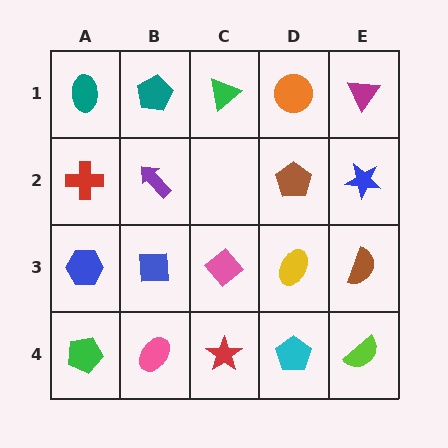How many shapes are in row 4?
5 shapes.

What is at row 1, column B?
A teal pentagon.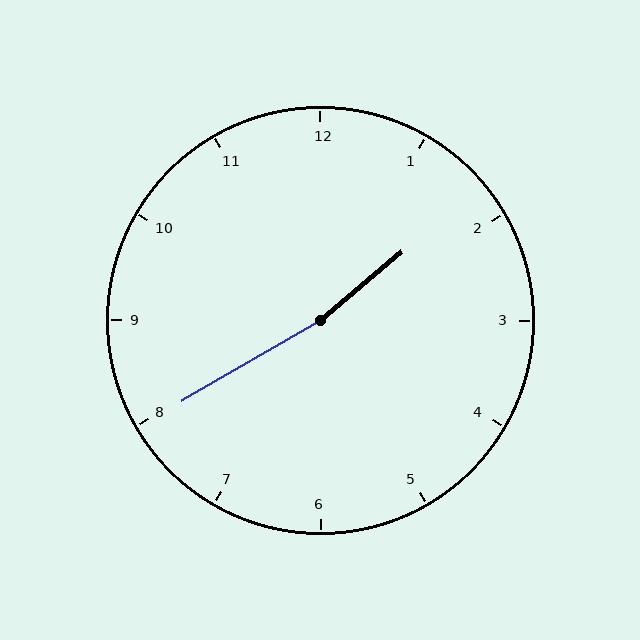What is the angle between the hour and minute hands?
Approximately 170 degrees.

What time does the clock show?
1:40.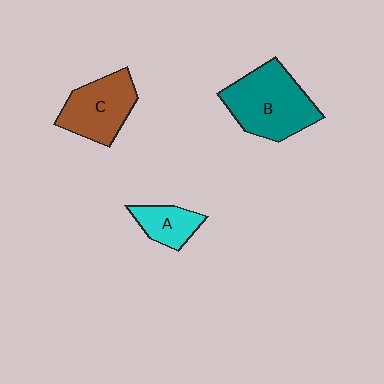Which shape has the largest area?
Shape B (teal).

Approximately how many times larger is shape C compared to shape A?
Approximately 1.7 times.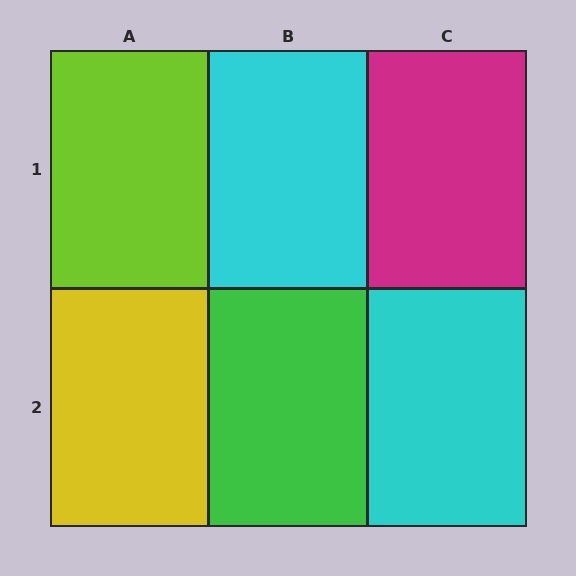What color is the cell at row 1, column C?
Magenta.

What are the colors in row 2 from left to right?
Yellow, green, cyan.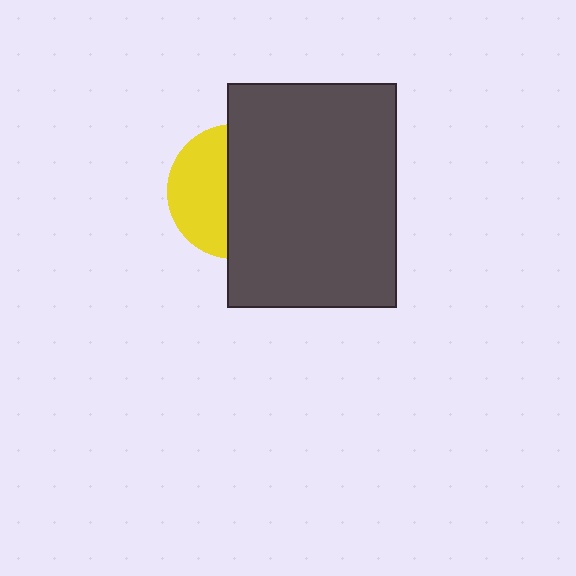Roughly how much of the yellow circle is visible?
A small part of it is visible (roughly 44%).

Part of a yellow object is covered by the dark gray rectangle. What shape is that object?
It is a circle.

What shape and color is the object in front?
The object in front is a dark gray rectangle.